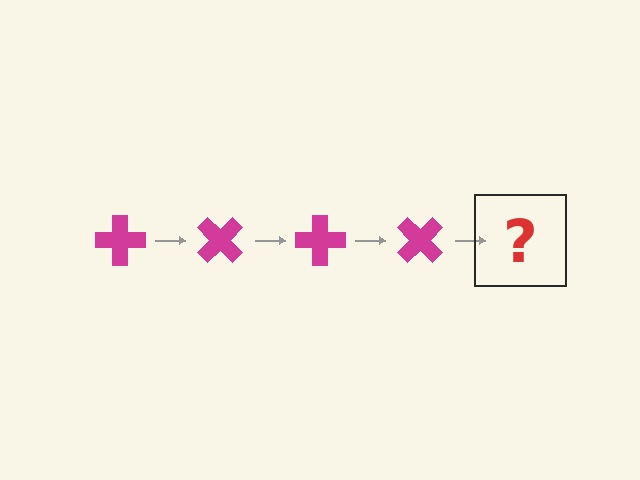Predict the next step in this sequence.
The next step is a magenta cross rotated 180 degrees.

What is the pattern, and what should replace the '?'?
The pattern is that the cross rotates 45 degrees each step. The '?' should be a magenta cross rotated 180 degrees.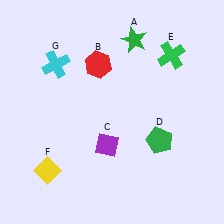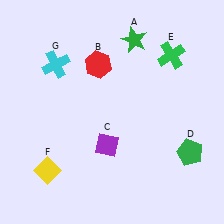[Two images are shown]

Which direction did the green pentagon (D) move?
The green pentagon (D) moved right.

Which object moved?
The green pentagon (D) moved right.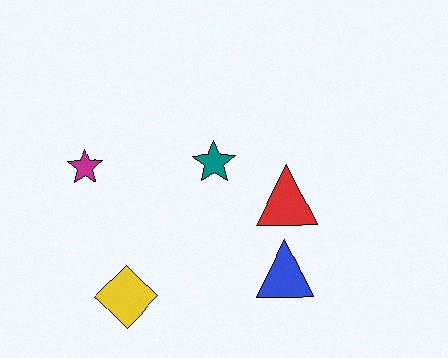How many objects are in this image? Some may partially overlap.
There are 5 objects.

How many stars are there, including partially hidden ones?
There are 2 stars.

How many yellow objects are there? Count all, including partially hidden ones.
There is 1 yellow object.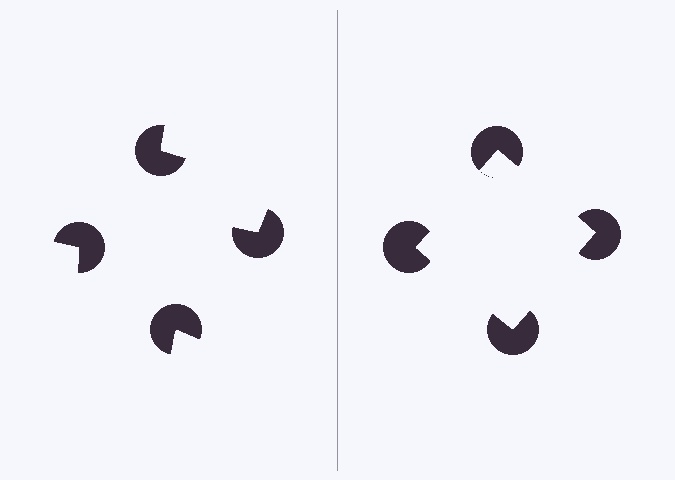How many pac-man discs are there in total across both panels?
8 — 4 on each side.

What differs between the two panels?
The pac-man discs are positioned identically on both sides; only the wedge orientations differ. On the right they align to a square; on the left they are misaligned.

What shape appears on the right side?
An illusory square.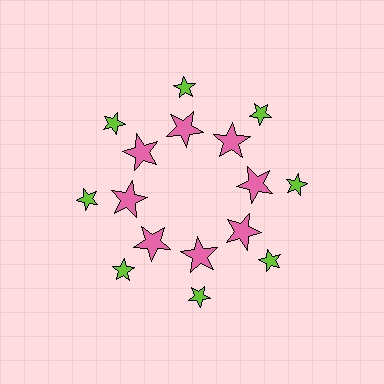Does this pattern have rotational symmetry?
Yes, this pattern has 8-fold rotational symmetry. It looks the same after rotating 45 degrees around the center.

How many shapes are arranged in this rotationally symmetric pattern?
There are 16 shapes, arranged in 8 groups of 2.